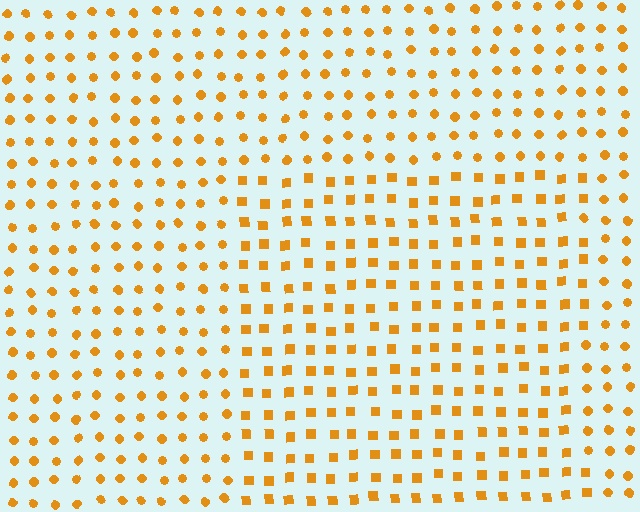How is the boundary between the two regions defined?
The boundary is defined by a change in element shape: squares inside vs. circles outside. All elements share the same color and spacing.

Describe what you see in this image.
The image is filled with small orange elements arranged in a uniform grid. A rectangle-shaped region contains squares, while the surrounding area contains circles. The boundary is defined purely by the change in element shape.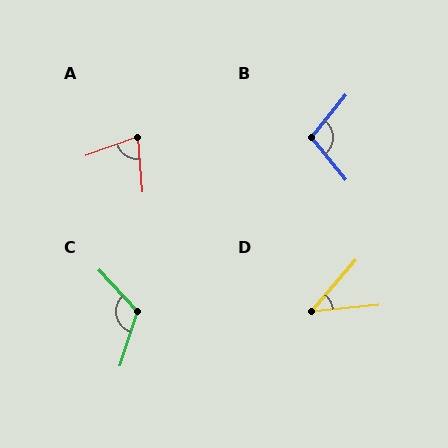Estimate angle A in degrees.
Approximately 75 degrees.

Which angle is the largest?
C, at approximately 119 degrees.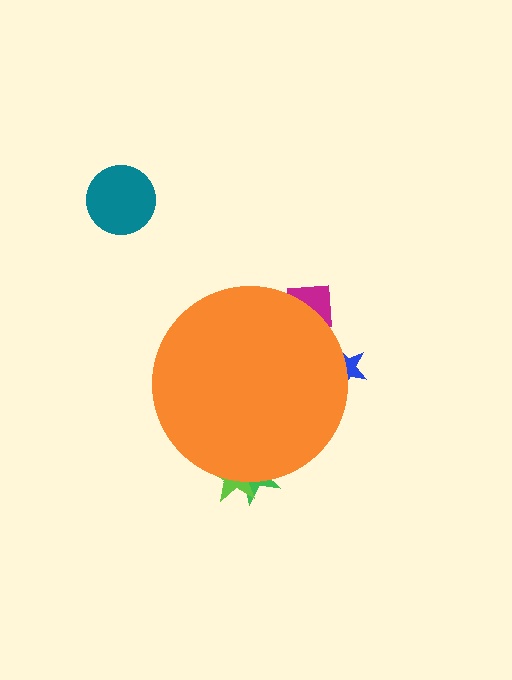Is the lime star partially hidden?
Yes, the lime star is partially hidden behind the orange circle.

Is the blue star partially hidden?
Yes, the blue star is partially hidden behind the orange circle.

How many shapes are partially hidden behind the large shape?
4 shapes are partially hidden.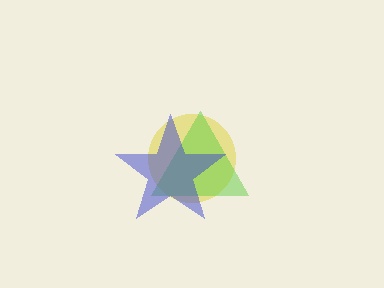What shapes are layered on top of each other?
The layered shapes are: a yellow circle, a lime triangle, a blue star.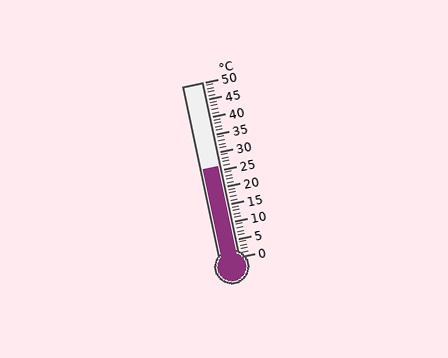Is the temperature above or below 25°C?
The temperature is above 25°C.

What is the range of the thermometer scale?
The thermometer scale ranges from 0°C to 50°C.